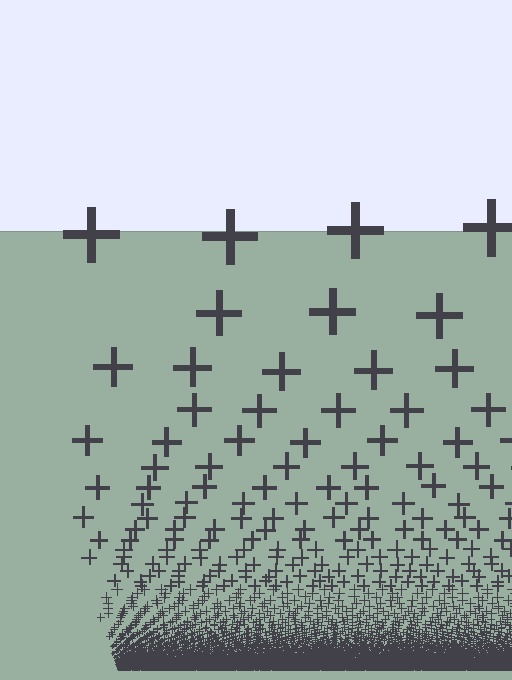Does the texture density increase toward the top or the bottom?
Density increases toward the bottom.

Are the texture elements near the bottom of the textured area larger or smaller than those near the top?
Smaller. The gradient is inverted — elements near the bottom are smaller and denser.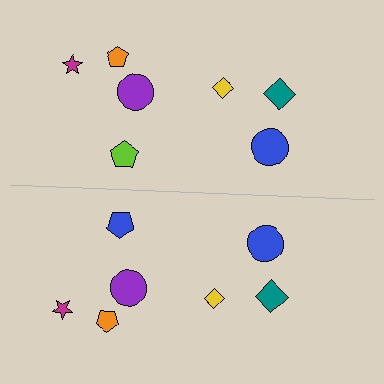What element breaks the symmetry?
The blue pentagon on the bottom side breaks the symmetry — its mirror counterpart is lime.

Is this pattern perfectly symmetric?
No, the pattern is not perfectly symmetric. The blue pentagon on the bottom side breaks the symmetry — its mirror counterpart is lime.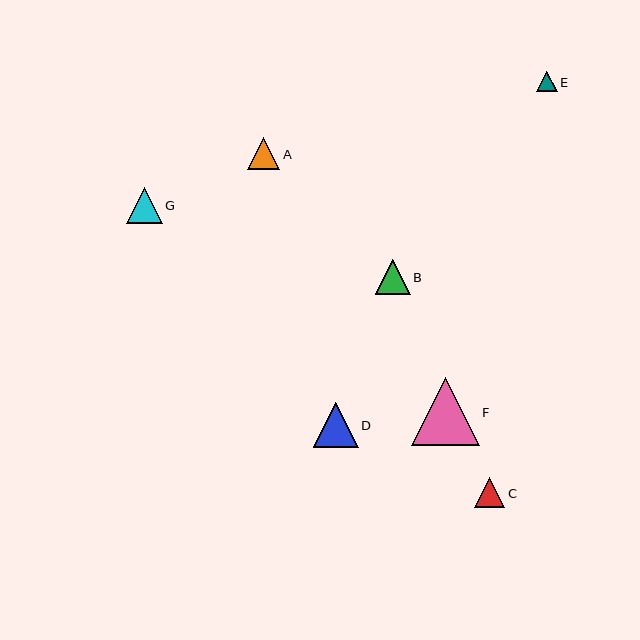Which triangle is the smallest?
Triangle E is the smallest with a size of approximately 21 pixels.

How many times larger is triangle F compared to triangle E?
Triangle F is approximately 3.3 times the size of triangle E.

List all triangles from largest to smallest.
From largest to smallest: F, D, G, B, A, C, E.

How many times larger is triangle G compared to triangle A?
Triangle G is approximately 1.1 times the size of triangle A.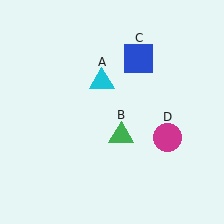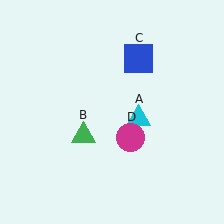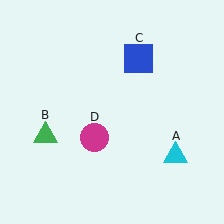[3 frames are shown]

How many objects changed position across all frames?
3 objects changed position: cyan triangle (object A), green triangle (object B), magenta circle (object D).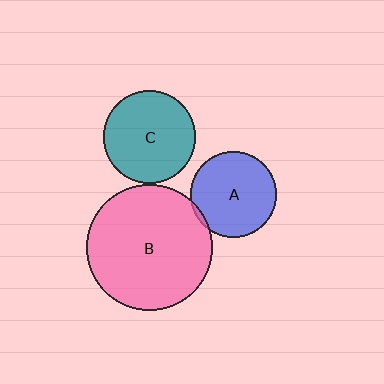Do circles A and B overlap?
Yes.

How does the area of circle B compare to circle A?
Approximately 2.1 times.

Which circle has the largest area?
Circle B (pink).